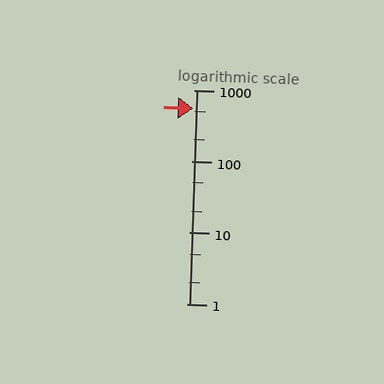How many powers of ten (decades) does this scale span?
The scale spans 3 decades, from 1 to 1000.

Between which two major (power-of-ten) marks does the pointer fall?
The pointer is between 100 and 1000.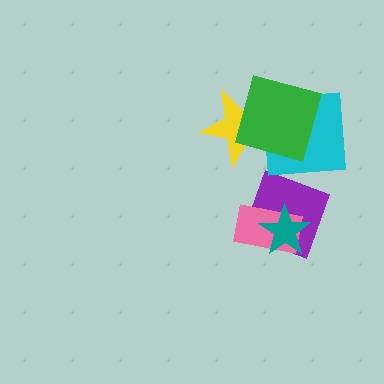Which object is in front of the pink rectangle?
The teal star is in front of the pink rectangle.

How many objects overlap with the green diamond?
2 objects overlap with the green diamond.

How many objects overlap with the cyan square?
2 objects overlap with the cyan square.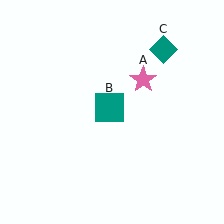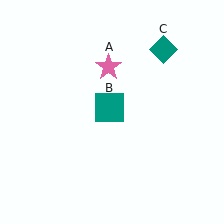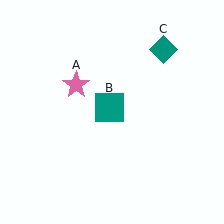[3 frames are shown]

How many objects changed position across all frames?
1 object changed position: pink star (object A).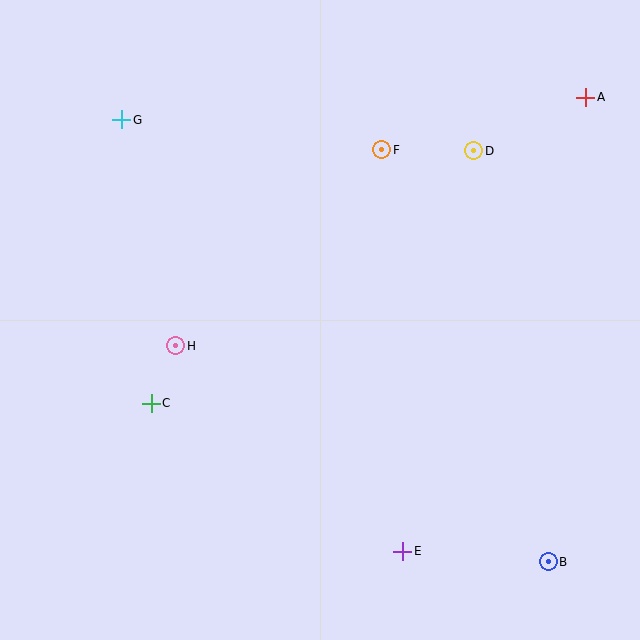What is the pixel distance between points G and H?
The distance between G and H is 233 pixels.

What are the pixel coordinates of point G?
Point G is at (122, 120).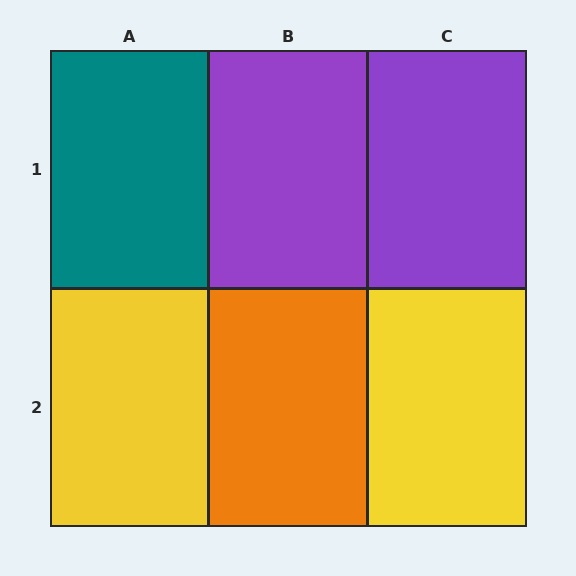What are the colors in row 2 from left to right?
Yellow, orange, yellow.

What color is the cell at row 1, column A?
Teal.